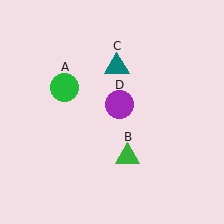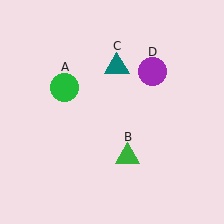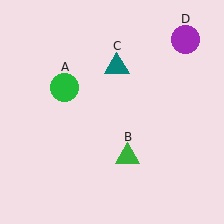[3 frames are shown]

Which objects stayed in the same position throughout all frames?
Green circle (object A) and green triangle (object B) and teal triangle (object C) remained stationary.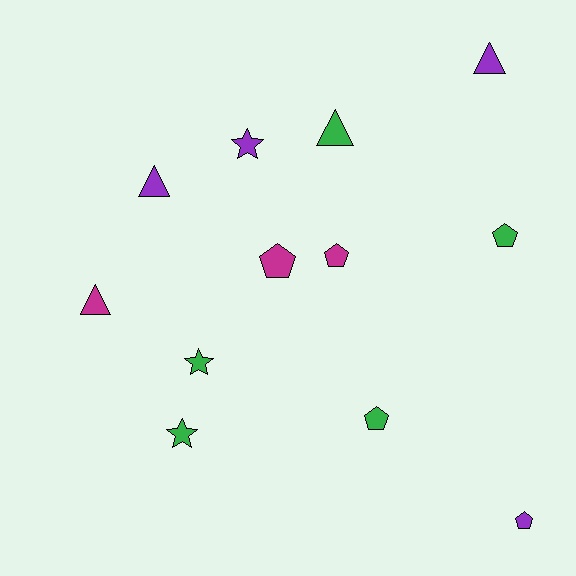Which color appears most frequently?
Green, with 5 objects.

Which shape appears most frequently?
Pentagon, with 5 objects.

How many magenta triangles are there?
There is 1 magenta triangle.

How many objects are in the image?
There are 12 objects.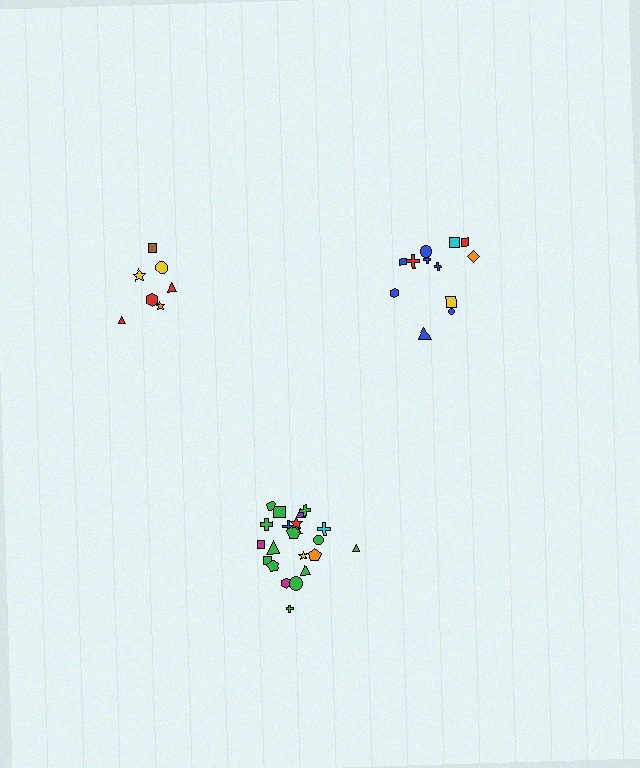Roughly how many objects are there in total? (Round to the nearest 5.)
Roughly 40 objects in total.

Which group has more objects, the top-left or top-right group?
The top-right group.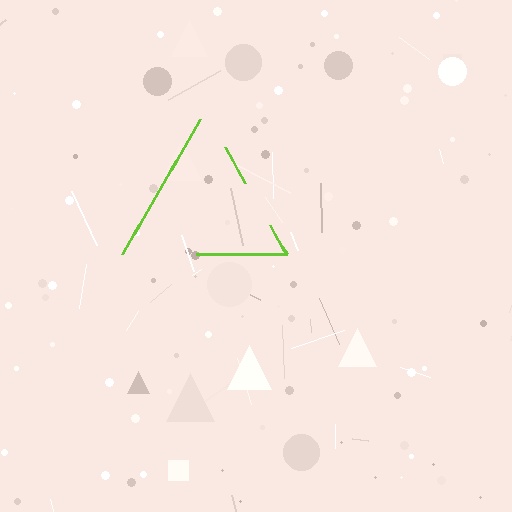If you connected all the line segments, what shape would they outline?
They would outline a triangle.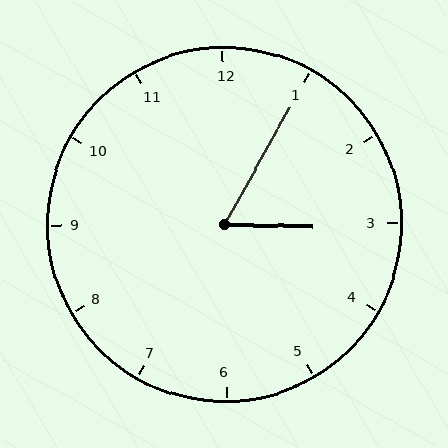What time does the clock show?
3:05.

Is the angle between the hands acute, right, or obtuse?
It is acute.